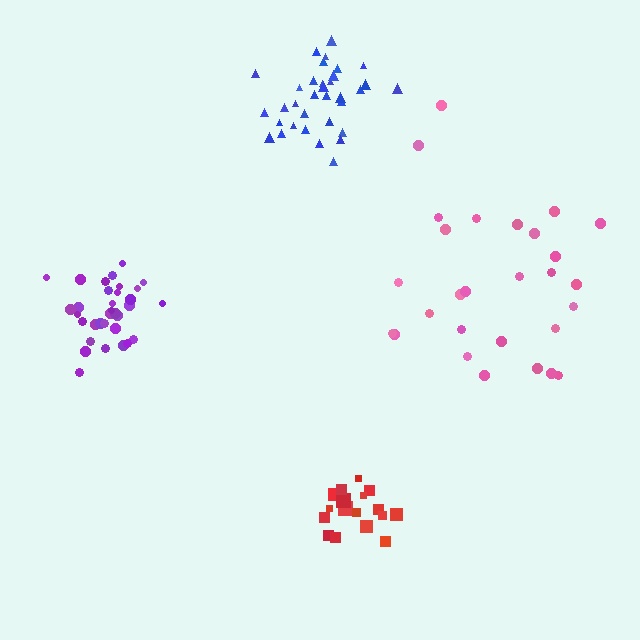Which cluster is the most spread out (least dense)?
Pink.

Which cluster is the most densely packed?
Purple.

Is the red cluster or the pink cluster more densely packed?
Red.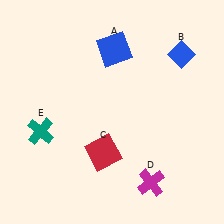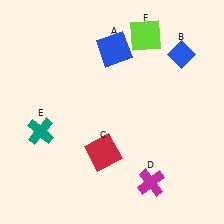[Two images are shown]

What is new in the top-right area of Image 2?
A lime square (F) was added in the top-right area of Image 2.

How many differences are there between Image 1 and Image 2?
There is 1 difference between the two images.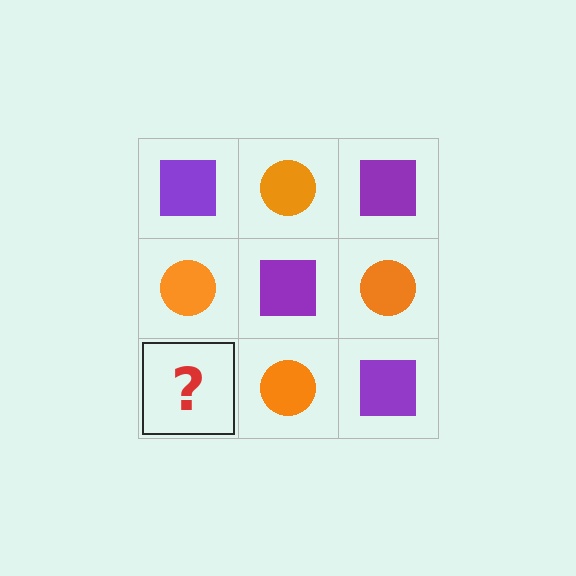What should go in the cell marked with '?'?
The missing cell should contain a purple square.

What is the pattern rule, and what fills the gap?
The rule is that it alternates purple square and orange circle in a checkerboard pattern. The gap should be filled with a purple square.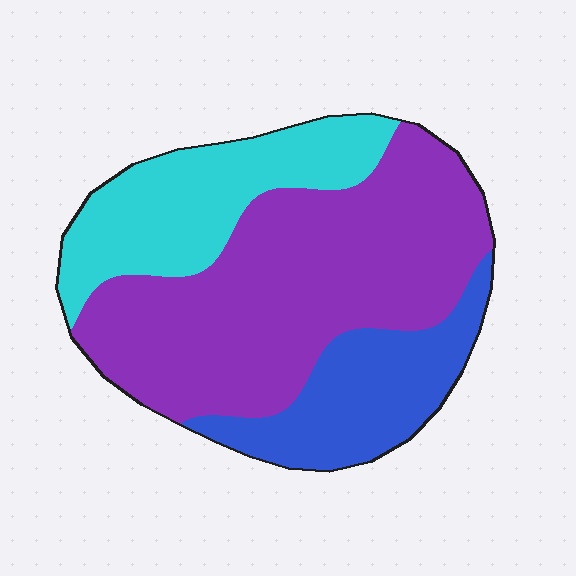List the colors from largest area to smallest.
From largest to smallest: purple, cyan, blue.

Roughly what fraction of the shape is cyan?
Cyan covers roughly 25% of the shape.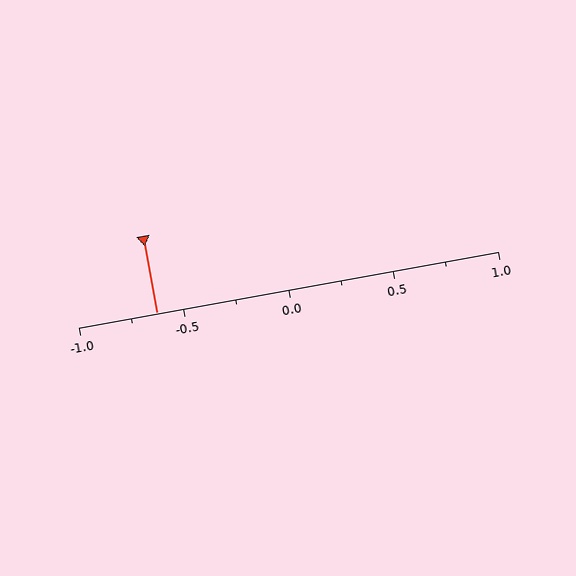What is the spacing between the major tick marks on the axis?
The major ticks are spaced 0.5 apart.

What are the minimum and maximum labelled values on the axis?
The axis runs from -1.0 to 1.0.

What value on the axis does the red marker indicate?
The marker indicates approximately -0.62.